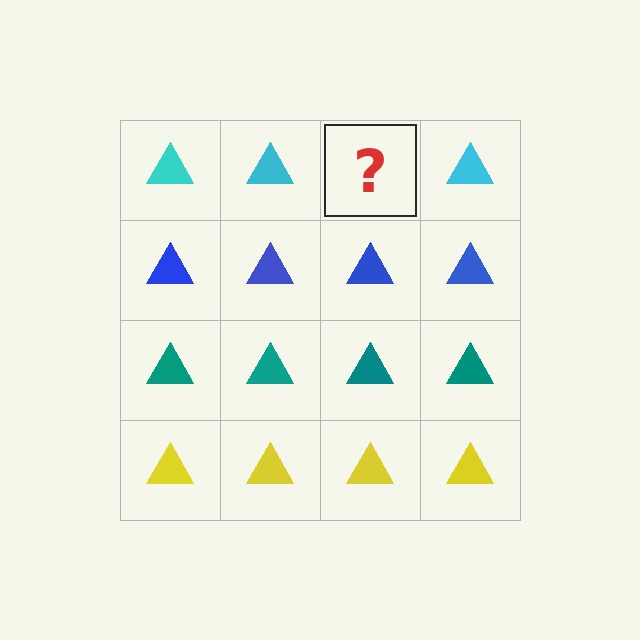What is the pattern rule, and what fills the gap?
The rule is that each row has a consistent color. The gap should be filled with a cyan triangle.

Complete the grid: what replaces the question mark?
The question mark should be replaced with a cyan triangle.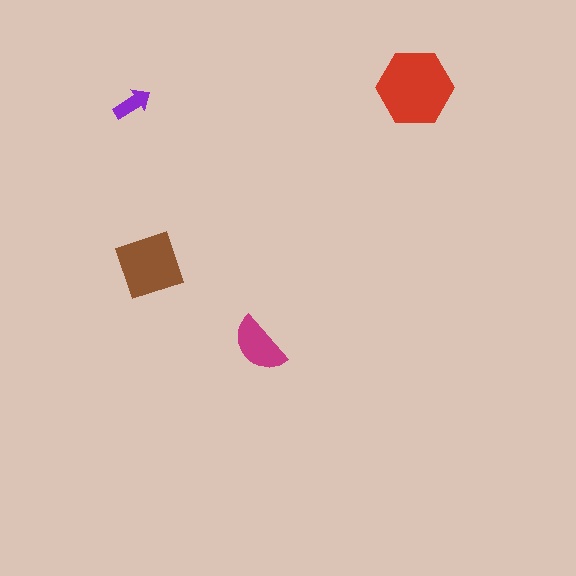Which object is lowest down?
The magenta semicircle is bottommost.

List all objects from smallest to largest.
The purple arrow, the magenta semicircle, the brown square, the red hexagon.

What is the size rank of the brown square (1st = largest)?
2nd.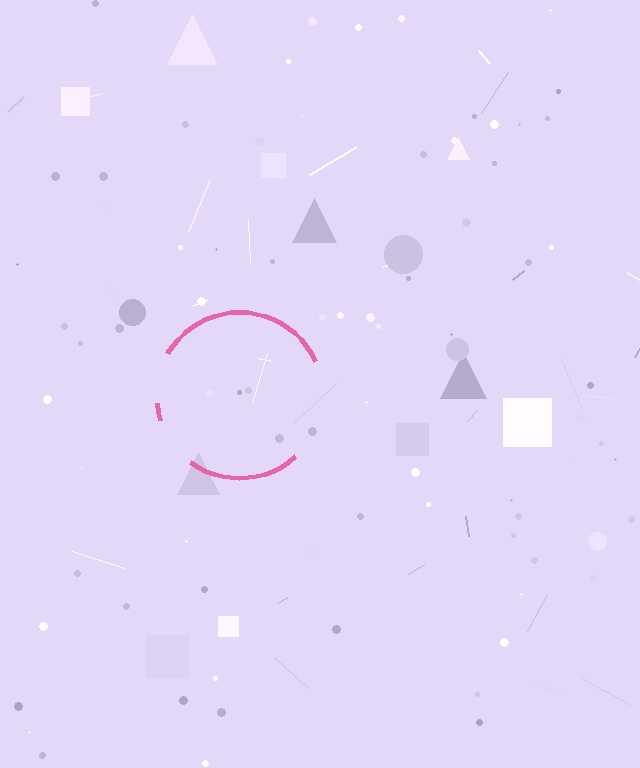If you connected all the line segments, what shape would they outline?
They would outline a circle.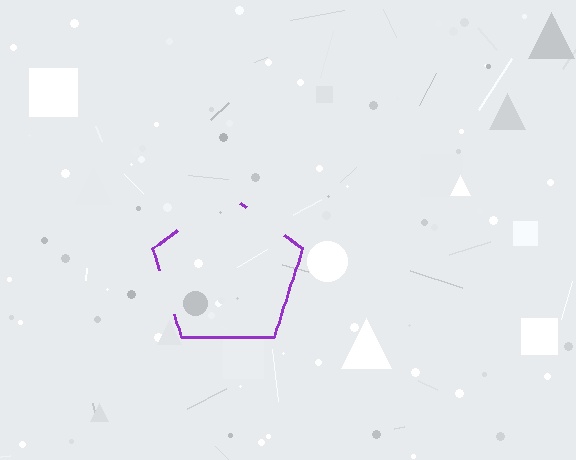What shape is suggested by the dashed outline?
The dashed outline suggests a pentagon.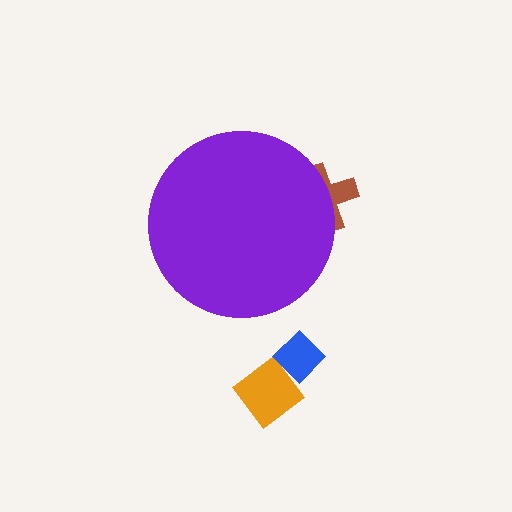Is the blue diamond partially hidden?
No, the blue diamond is fully visible.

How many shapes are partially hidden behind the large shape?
1 shape is partially hidden.